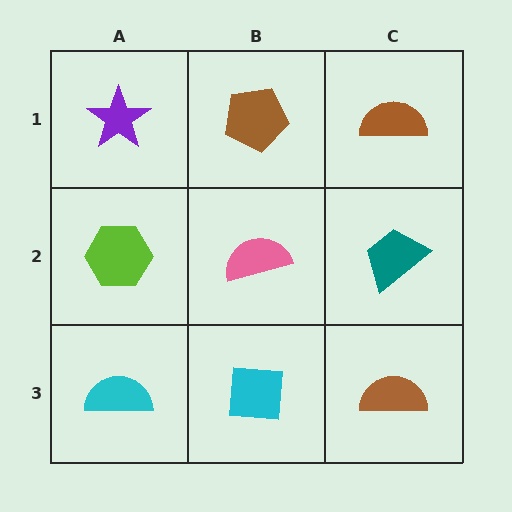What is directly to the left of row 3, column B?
A cyan semicircle.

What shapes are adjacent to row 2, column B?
A brown pentagon (row 1, column B), a cyan square (row 3, column B), a lime hexagon (row 2, column A), a teal trapezoid (row 2, column C).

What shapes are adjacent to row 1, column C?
A teal trapezoid (row 2, column C), a brown pentagon (row 1, column B).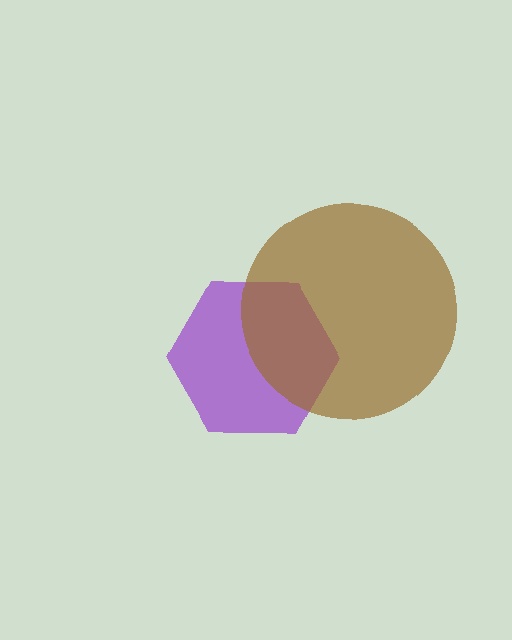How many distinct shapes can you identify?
There are 2 distinct shapes: a purple hexagon, a brown circle.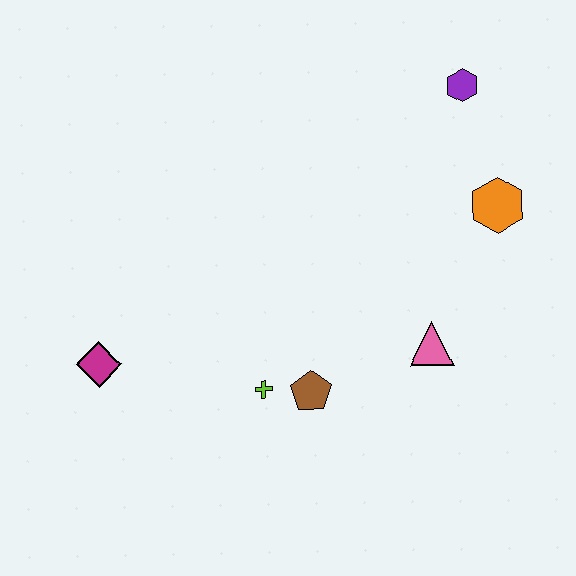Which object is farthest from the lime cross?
The purple hexagon is farthest from the lime cross.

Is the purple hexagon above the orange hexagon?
Yes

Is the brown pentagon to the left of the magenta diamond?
No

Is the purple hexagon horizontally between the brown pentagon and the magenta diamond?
No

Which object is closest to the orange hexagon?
The purple hexagon is closest to the orange hexagon.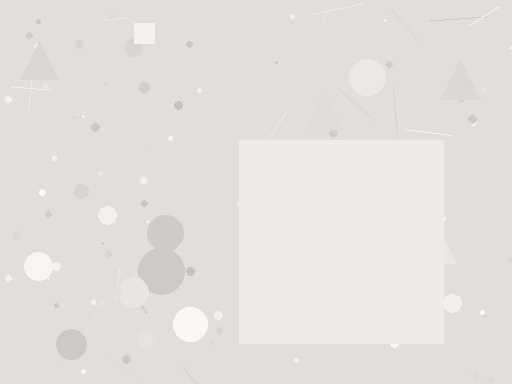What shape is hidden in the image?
A square is hidden in the image.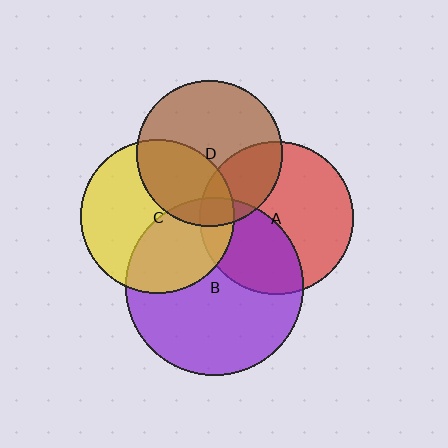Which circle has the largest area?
Circle B (purple).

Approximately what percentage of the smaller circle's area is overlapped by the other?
Approximately 15%.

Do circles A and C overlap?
Yes.